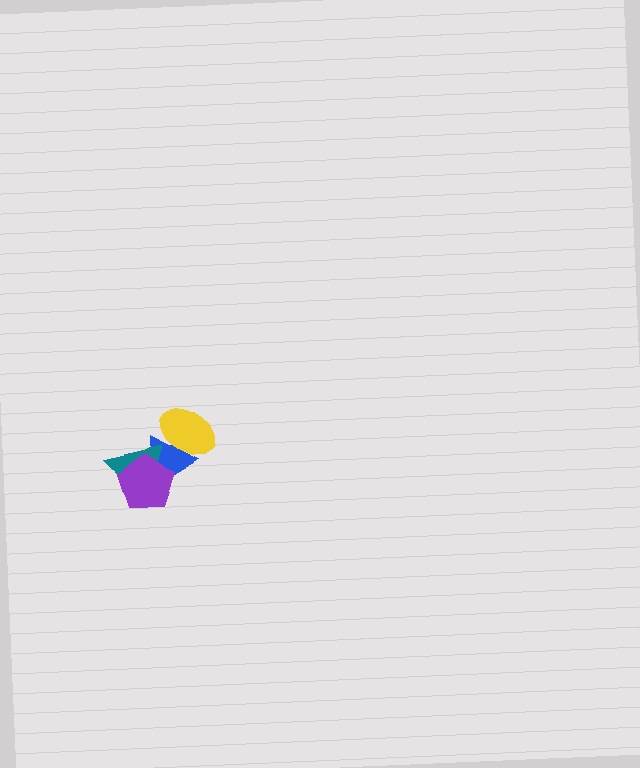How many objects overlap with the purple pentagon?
2 objects overlap with the purple pentagon.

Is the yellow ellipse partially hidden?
No, no other shape covers it.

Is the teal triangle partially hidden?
Yes, it is partially covered by another shape.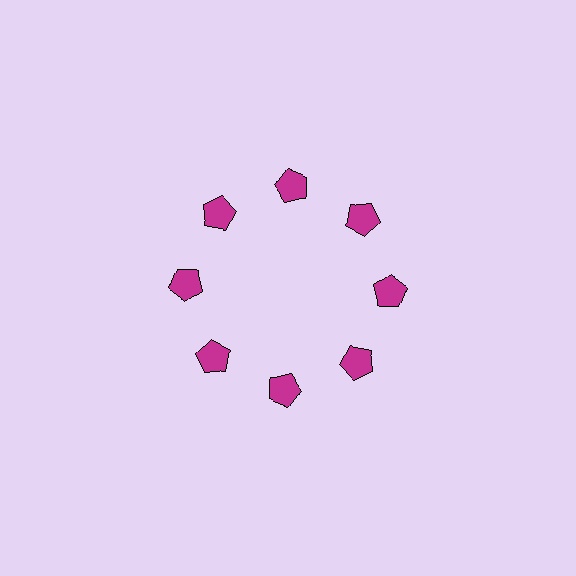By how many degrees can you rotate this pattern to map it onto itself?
The pattern maps onto itself every 45 degrees of rotation.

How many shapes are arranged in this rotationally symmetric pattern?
There are 8 shapes, arranged in 8 groups of 1.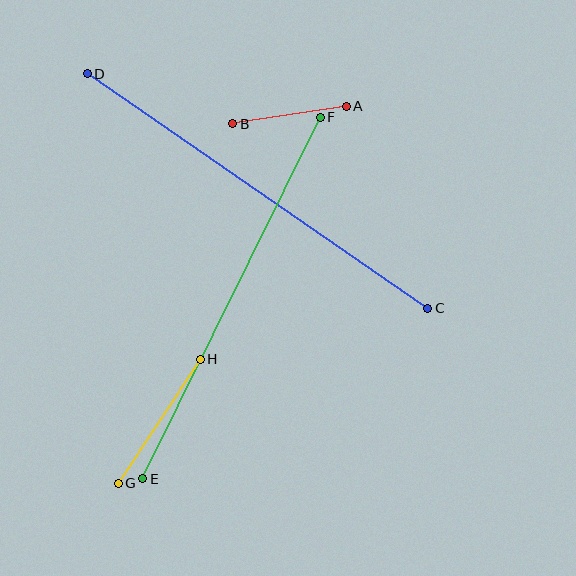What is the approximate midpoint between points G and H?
The midpoint is at approximately (159, 421) pixels.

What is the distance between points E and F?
The distance is approximately 403 pixels.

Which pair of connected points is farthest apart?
Points C and D are farthest apart.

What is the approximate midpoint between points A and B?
The midpoint is at approximately (289, 115) pixels.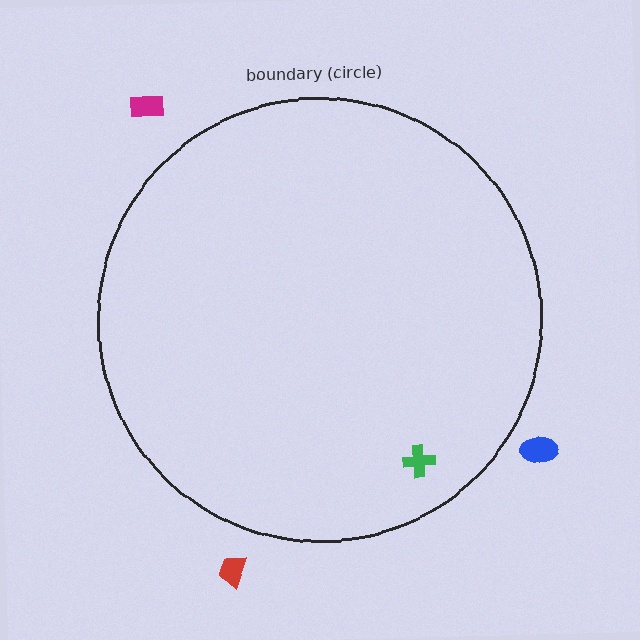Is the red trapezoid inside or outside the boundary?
Outside.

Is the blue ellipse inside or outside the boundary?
Outside.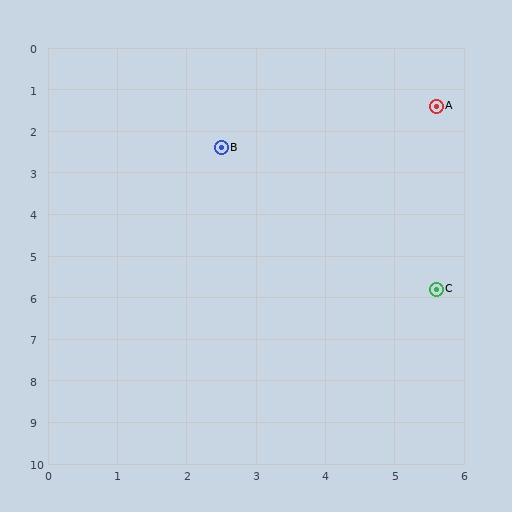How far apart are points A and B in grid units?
Points A and B are about 3.3 grid units apart.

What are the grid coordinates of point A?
Point A is at approximately (5.6, 1.4).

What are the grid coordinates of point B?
Point B is at approximately (2.5, 2.4).